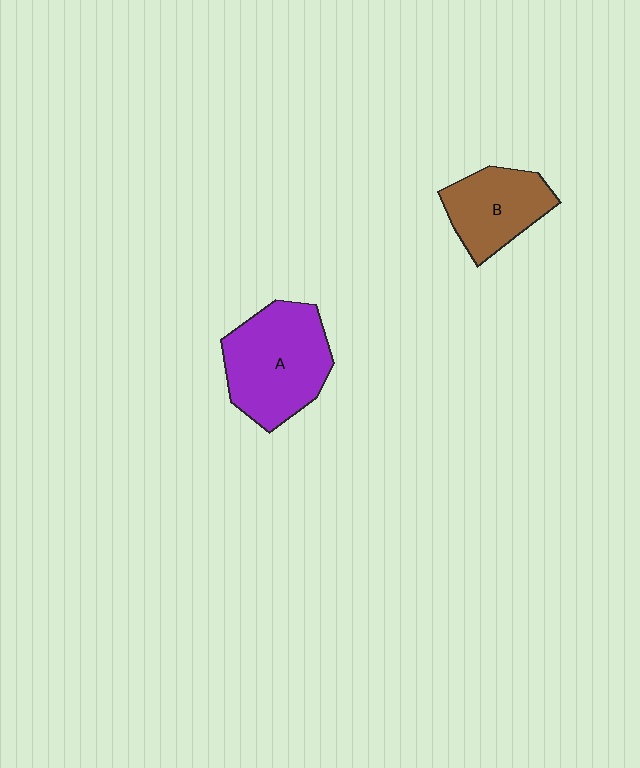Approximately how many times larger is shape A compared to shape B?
Approximately 1.5 times.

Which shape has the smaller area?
Shape B (brown).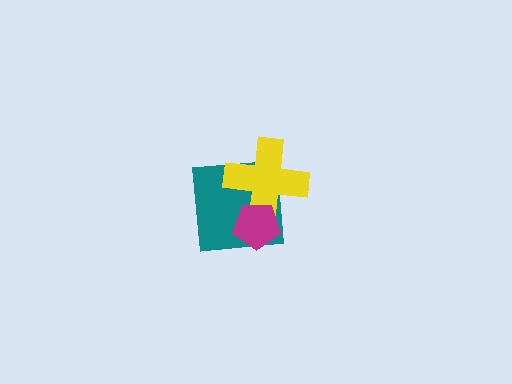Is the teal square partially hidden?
Yes, it is partially covered by another shape.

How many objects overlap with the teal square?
2 objects overlap with the teal square.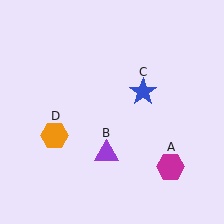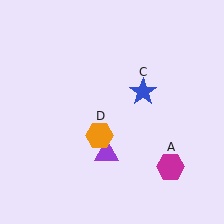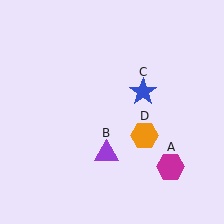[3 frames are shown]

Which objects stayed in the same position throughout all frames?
Magenta hexagon (object A) and purple triangle (object B) and blue star (object C) remained stationary.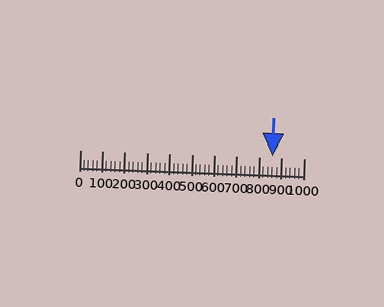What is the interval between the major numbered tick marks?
The major tick marks are spaced 100 units apart.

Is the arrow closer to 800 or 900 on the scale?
The arrow is closer to 900.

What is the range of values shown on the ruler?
The ruler shows values from 0 to 1000.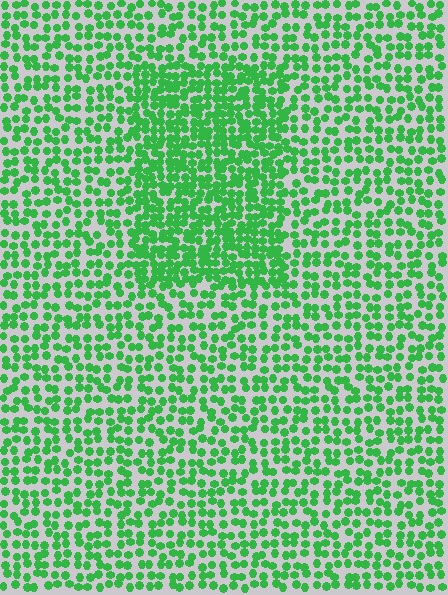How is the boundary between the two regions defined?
The boundary is defined by a change in element density (approximately 1.7x ratio). All elements are the same color, size, and shape.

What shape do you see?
I see a rectangle.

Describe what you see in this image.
The image contains small green elements arranged at two different densities. A rectangle-shaped region is visible where the elements are more densely packed than the surrounding area.